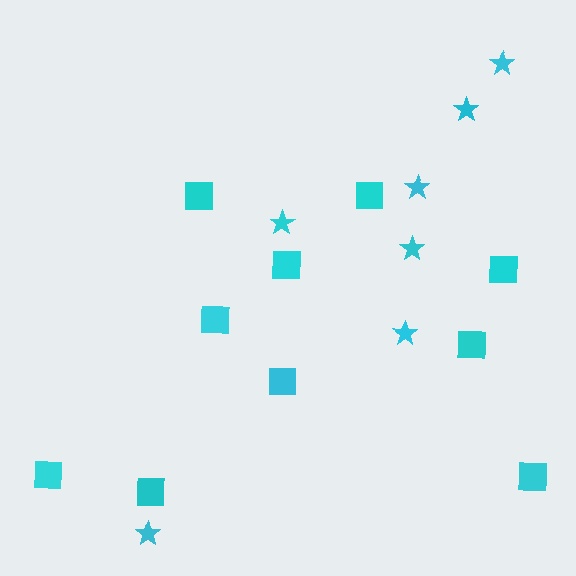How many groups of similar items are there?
There are 2 groups: one group of stars (7) and one group of squares (10).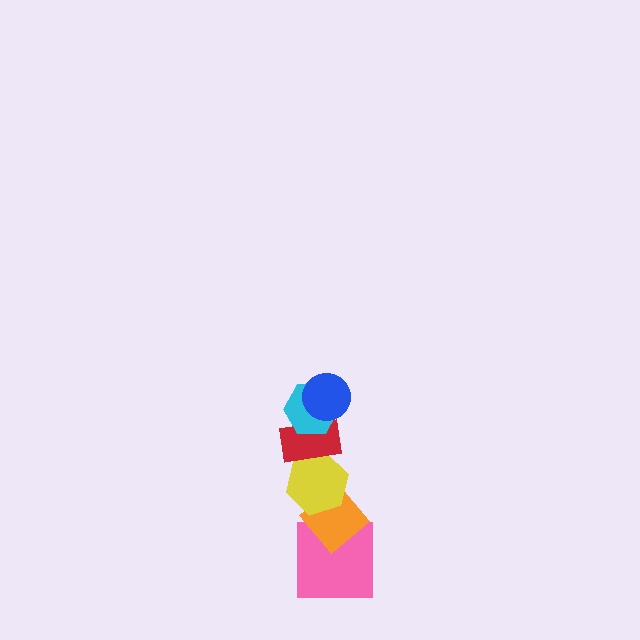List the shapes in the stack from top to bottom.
From top to bottom: the blue circle, the cyan hexagon, the red rectangle, the yellow hexagon, the orange diamond, the pink square.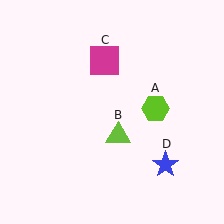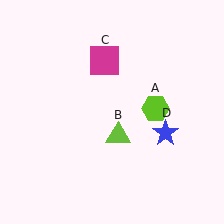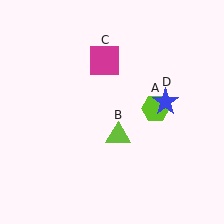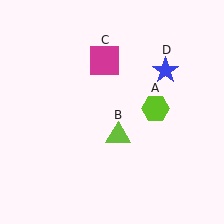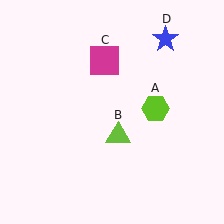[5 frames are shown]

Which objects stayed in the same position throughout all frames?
Lime hexagon (object A) and lime triangle (object B) and magenta square (object C) remained stationary.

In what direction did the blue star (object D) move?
The blue star (object D) moved up.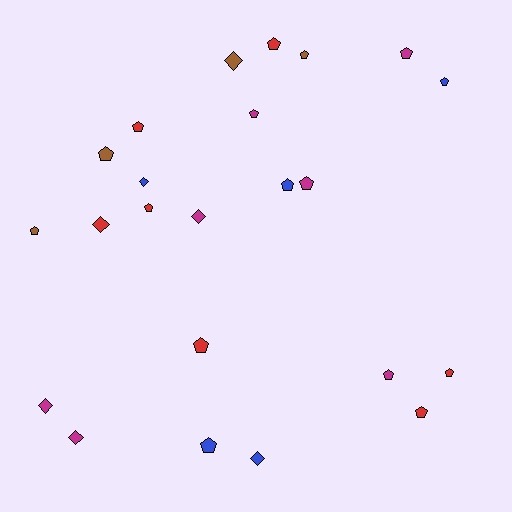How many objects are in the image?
There are 23 objects.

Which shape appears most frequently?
Pentagon, with 16 objects.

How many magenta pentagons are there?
There are 4 magenta pentagons.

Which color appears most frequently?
Magenta, with 7 objects.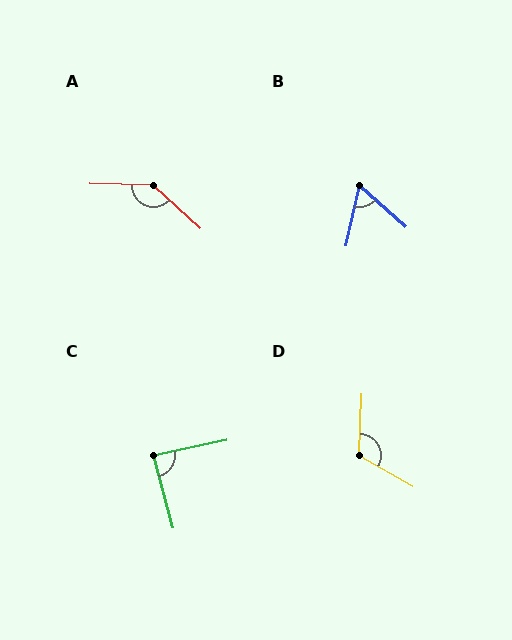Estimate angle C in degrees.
Approximately 86 degrees.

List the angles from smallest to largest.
B (61°), C (86°), D (118°), A (139°).